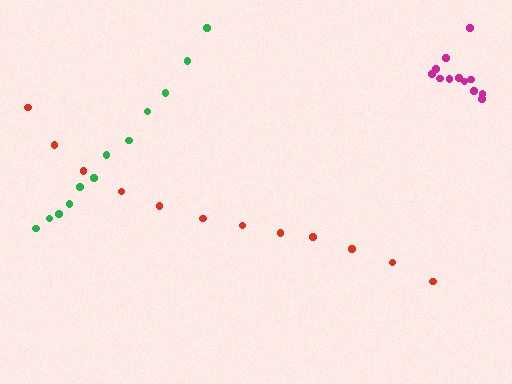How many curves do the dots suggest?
There are 3 distinct paths.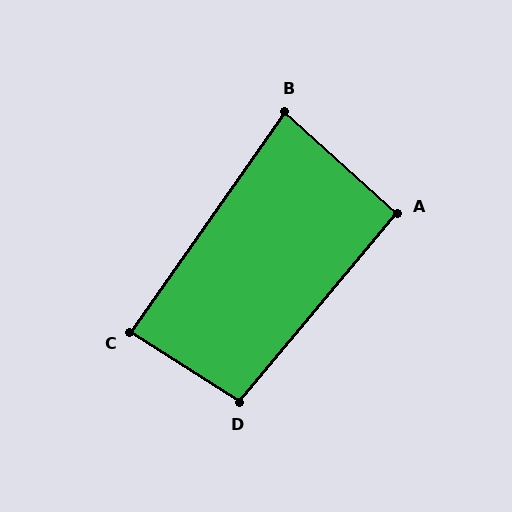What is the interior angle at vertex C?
Approximately 88 degrees (approximately right).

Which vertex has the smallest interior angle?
B, at approximately 83 degrees.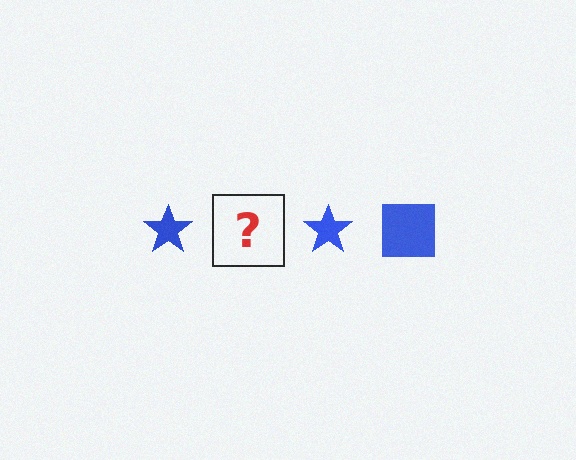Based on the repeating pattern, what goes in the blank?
The blank should be a blue square.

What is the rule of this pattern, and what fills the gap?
The rule is that the pattern cycles through star, square shapes in blue. The gap should be filled with a blue square.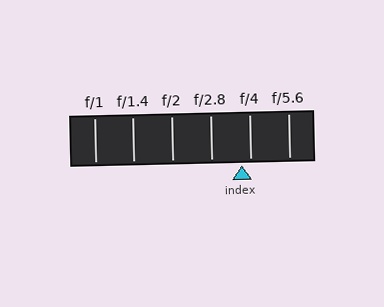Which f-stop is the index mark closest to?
The index mark is closest to f/4.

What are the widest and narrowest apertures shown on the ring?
The widest aperture shown is f/1 and the narrowest is f/5.6.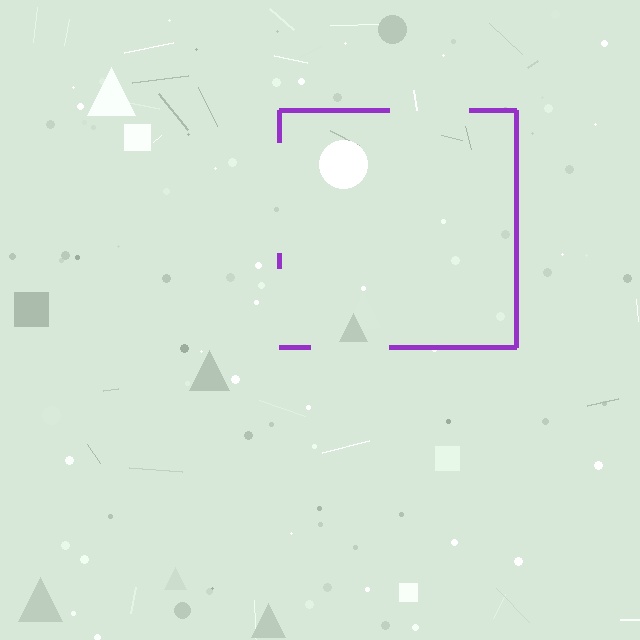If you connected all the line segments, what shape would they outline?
They would outline a square.